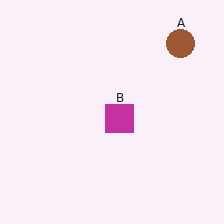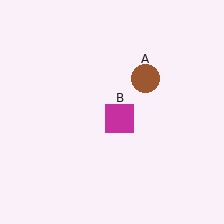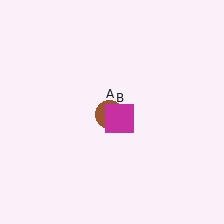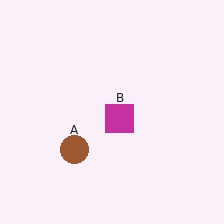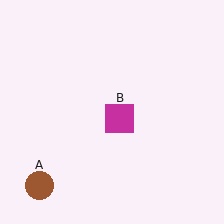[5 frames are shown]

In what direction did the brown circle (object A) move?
The brown circle (object A) moved down and to the left.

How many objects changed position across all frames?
1 object changed position: brown circle (object A).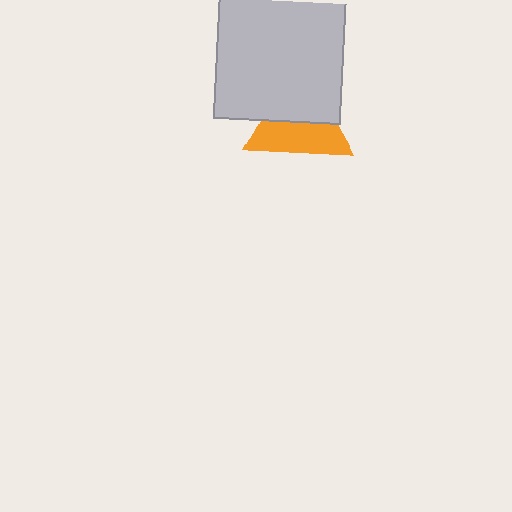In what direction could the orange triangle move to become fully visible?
The orange triangle could move down. That would shift it out from behind the light gray square entirely.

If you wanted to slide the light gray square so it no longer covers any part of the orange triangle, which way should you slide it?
Slide it up — that is the most direct way to separate the two shapes.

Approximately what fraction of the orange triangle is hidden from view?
Roughly 48% of the orange triangle is hidden behind the light gray square.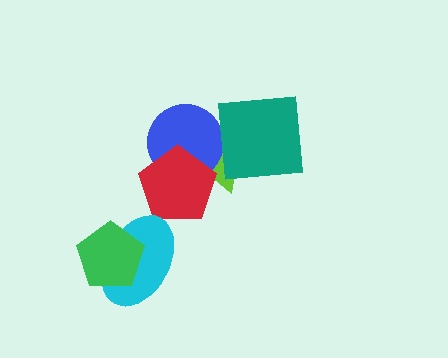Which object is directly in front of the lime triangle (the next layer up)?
The blue circle is directly in front of the lime triangle.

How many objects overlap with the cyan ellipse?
1 object overlaps with the cyan ellipse.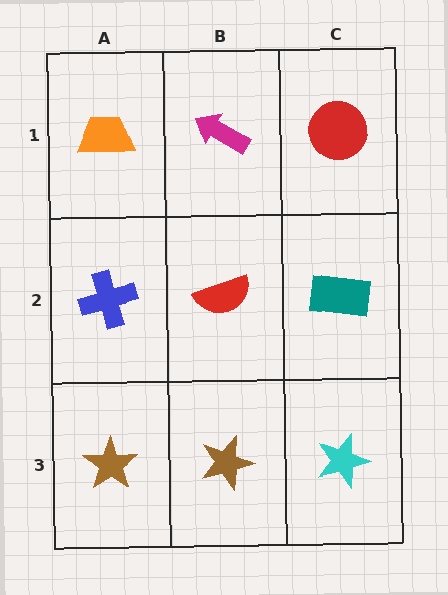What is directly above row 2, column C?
A red circle.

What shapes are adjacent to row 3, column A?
A blue cross (row 2, column A), a brown star (row 3, column B).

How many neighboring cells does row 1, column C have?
2.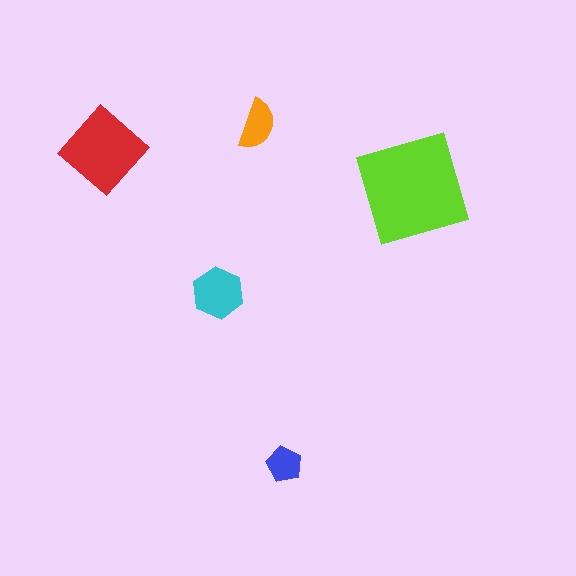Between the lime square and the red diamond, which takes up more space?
The lime square.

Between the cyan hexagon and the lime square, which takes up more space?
The lime square.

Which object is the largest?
The lime square.